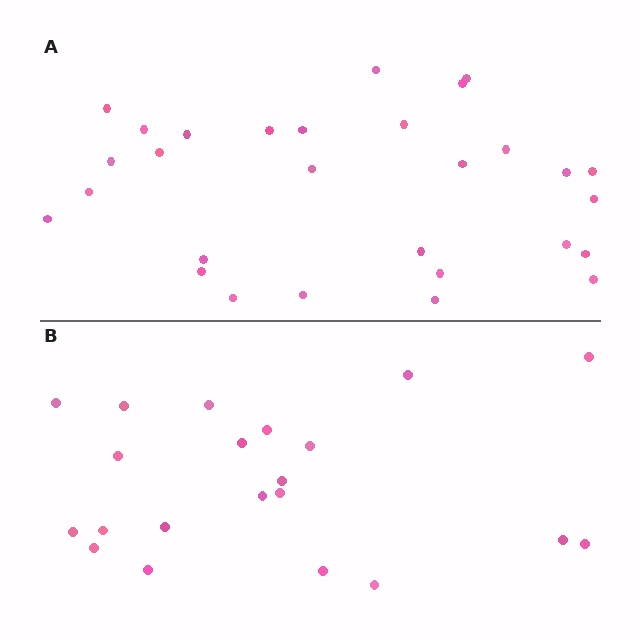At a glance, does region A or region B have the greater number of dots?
Region A (the top region) has more dots.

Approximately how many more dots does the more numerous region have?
Region A has roughly 8 or so more dots than region B.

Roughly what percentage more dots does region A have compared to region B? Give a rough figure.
About 40% more.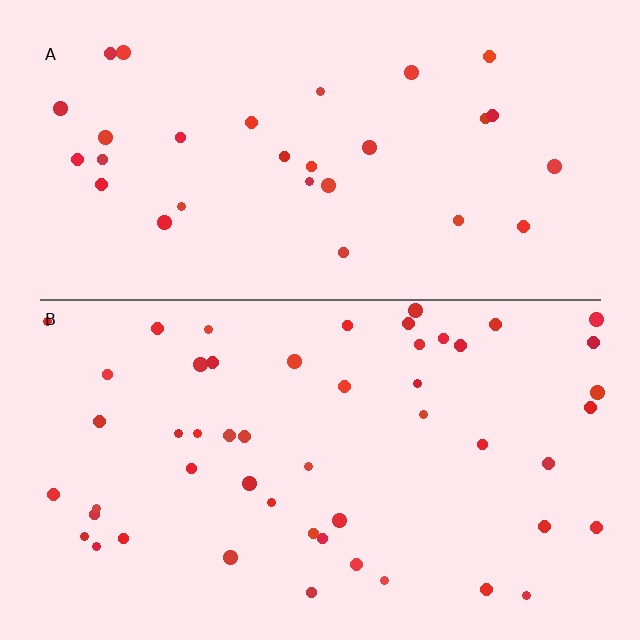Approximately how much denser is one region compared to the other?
Approximately 1.7× — region B over region A.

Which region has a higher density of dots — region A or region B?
B (the bottom).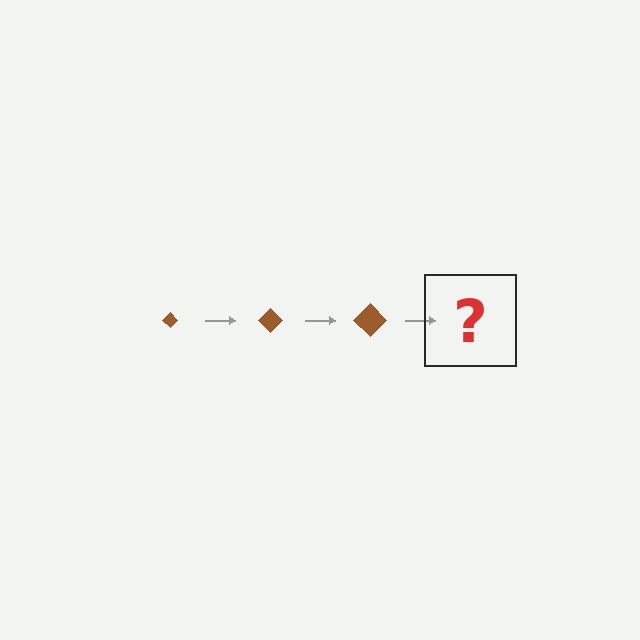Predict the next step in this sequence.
The next step is a brown diamond, larger than the previous one.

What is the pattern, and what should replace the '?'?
The pattern is that the diamond gets progressively larger each step. The '?' should be a brown diamond, larger than the previous one.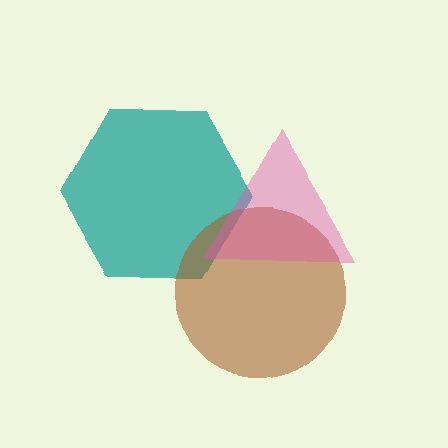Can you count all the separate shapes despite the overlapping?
Yes, there are 3 separate shapes.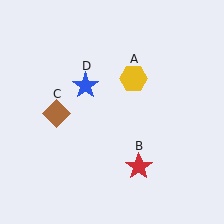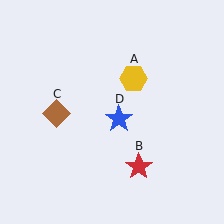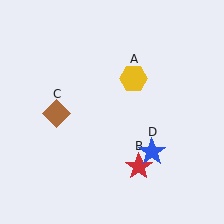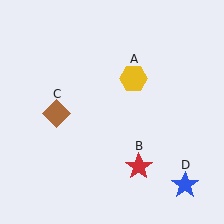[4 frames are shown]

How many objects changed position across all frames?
1 object changed position: blue star (object D).